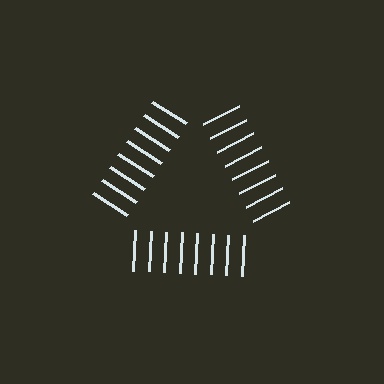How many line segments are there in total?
24 — 8 along each of the 3 edges.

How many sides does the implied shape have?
3 sides — the line-ends trace a triangle.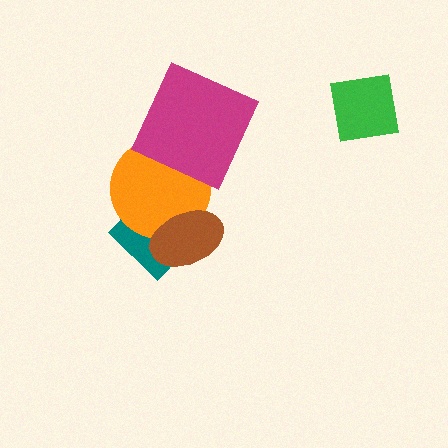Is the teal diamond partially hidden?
Yes, it is partially covered by another shape.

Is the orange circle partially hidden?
Yes, it is partially covered by another shape.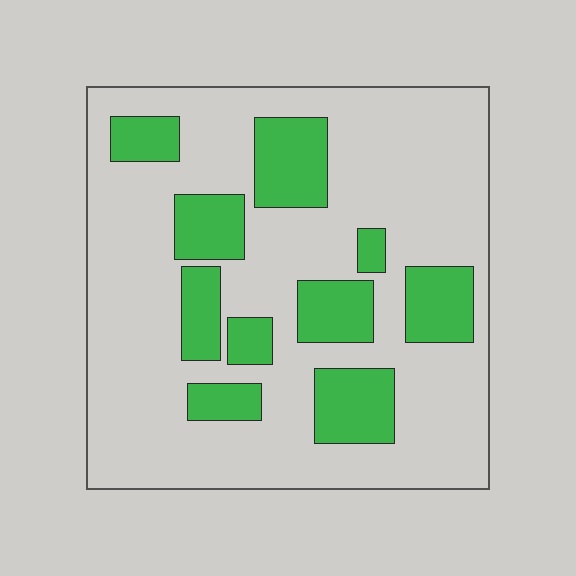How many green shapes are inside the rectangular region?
10.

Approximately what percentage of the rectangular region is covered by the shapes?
Approximately 25%.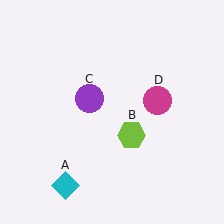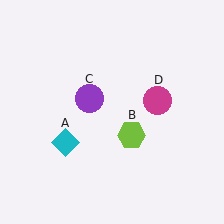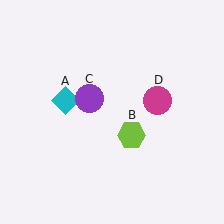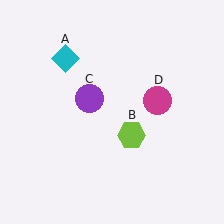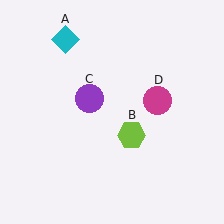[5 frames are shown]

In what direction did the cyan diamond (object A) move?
The cyan diamond (object A) moved up.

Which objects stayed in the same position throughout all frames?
Lime hexagon (object B) and purple circle (object C) and magenta circle (object D) remained stationary.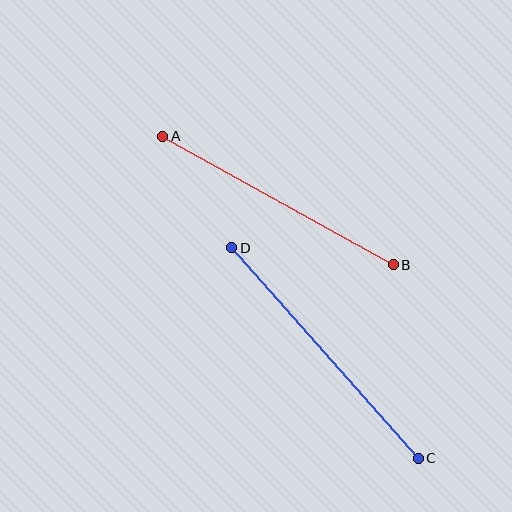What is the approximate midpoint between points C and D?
The midpoint is at approximately (325, 353) pixels.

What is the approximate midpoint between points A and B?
The midpoint is at approximately (278, 201) pixels.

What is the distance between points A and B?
The distance is approximately 264 pixels.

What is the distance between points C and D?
The distance is approximately 281 pixels.